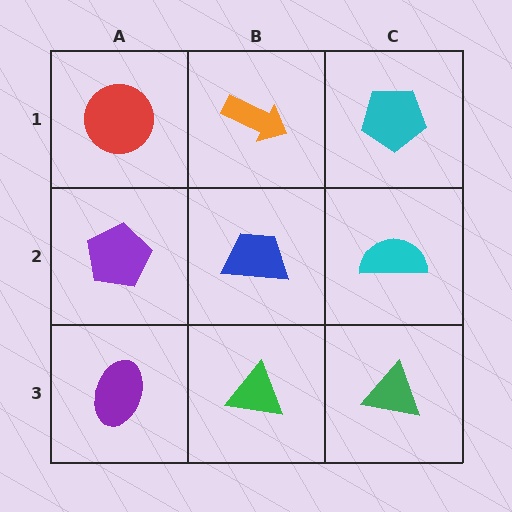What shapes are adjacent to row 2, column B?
An orange arrow (row 1, column B), a green triangle (row 3, column B), a purple pentagon (row 2, column A), a cyan semicircle (row 2, column C).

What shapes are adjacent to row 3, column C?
A cyan semicircle (row 2, column C), a green triangle (row 3, column B).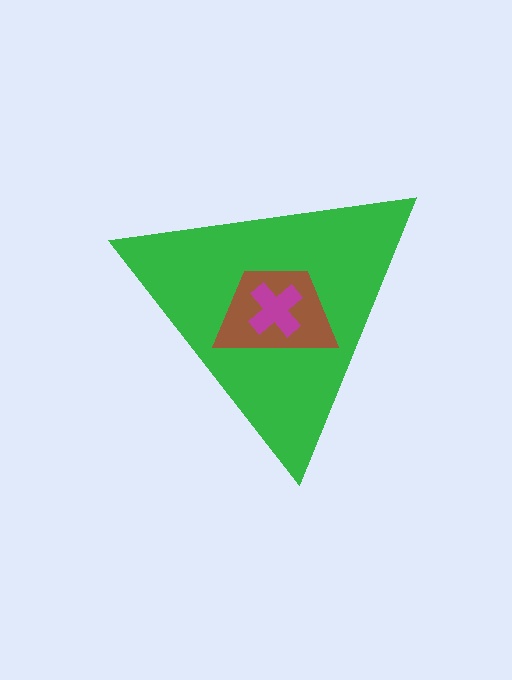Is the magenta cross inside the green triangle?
Yes.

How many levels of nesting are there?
3.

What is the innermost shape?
The magenta cross.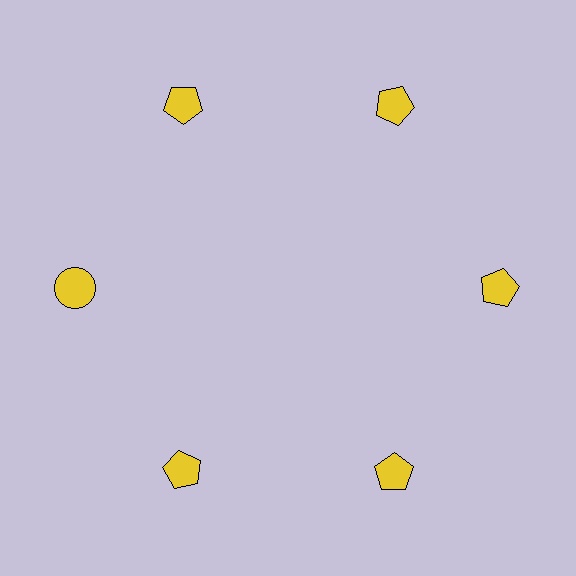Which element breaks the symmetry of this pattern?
The yellow circle at roughly the 9 o'clock position breaks the symmetry. All other shapes are yellow pentagons.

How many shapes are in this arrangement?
There are 6 shapes arranged in a ring pattern.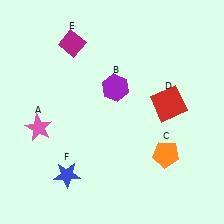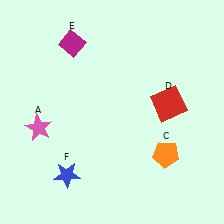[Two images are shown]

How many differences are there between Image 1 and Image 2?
There is 1 difference between the two images.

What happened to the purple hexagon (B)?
The purple hexagon (B) was removed in Image 2. It was in the top-right area of Image 1.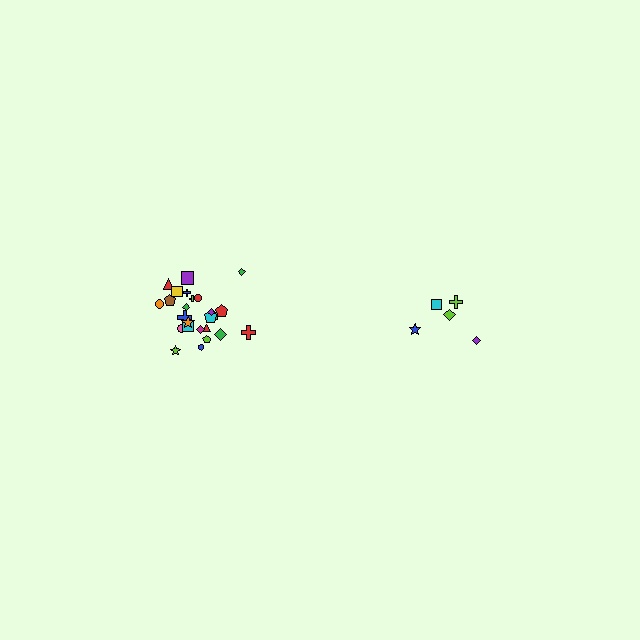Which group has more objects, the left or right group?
The left group.